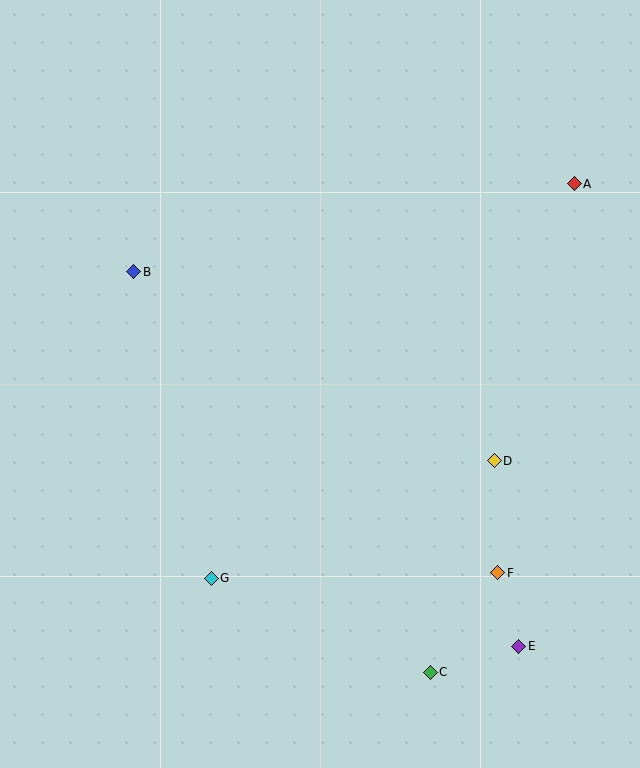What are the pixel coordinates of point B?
Point B is at (134, 272).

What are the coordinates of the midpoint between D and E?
The midpoint between D and E is at (507, 554).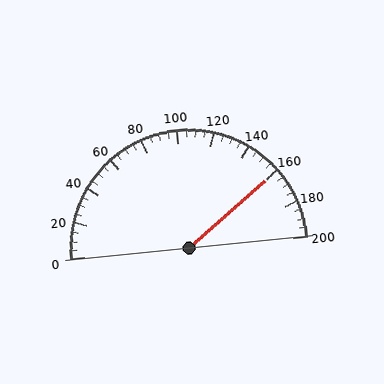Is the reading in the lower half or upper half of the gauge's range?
The reading is in the upper half of the range (0 to 200).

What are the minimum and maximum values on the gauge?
The gauge ranges from 0 to 200.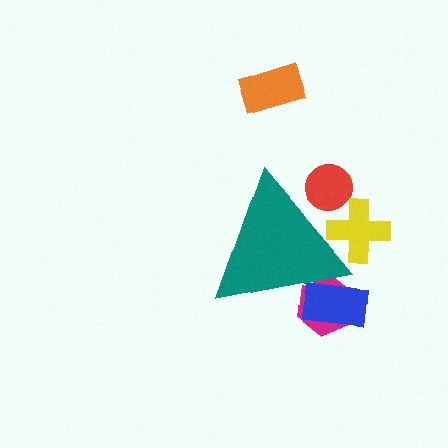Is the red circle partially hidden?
Yes, the red circle is partially hidden behind the teal triangle.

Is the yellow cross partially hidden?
Yes, the yellow cross is partially hidden behind the teal triangle.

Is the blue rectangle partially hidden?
Yes, the blue rectangle is partially hidden behind the teal triangle.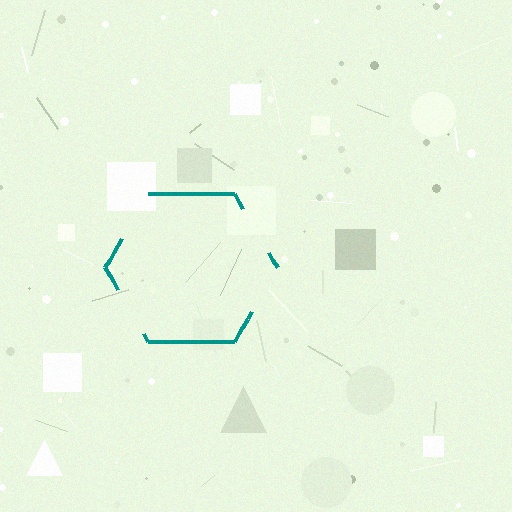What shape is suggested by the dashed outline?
The dashed outline suggests a hexagon.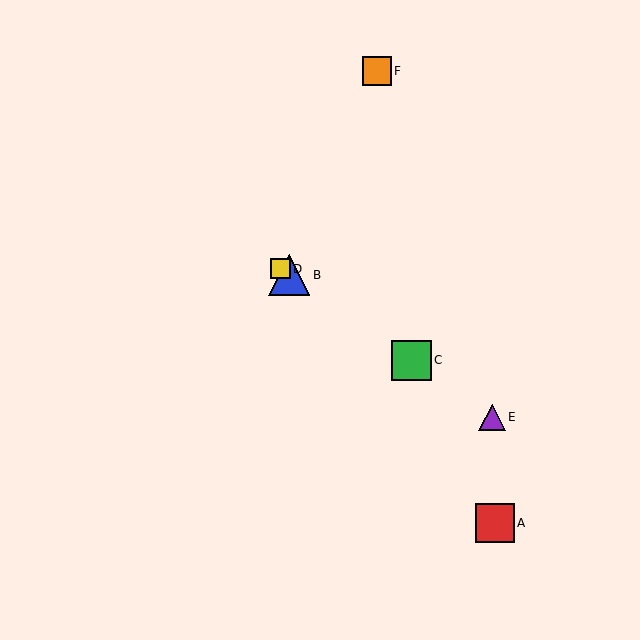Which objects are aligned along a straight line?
Objects B, C, D, E are aligned along a straight line.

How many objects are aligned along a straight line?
4 objects (B, C, D, E) are aligned along a straight line.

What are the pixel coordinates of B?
Object B is at (289, 275).